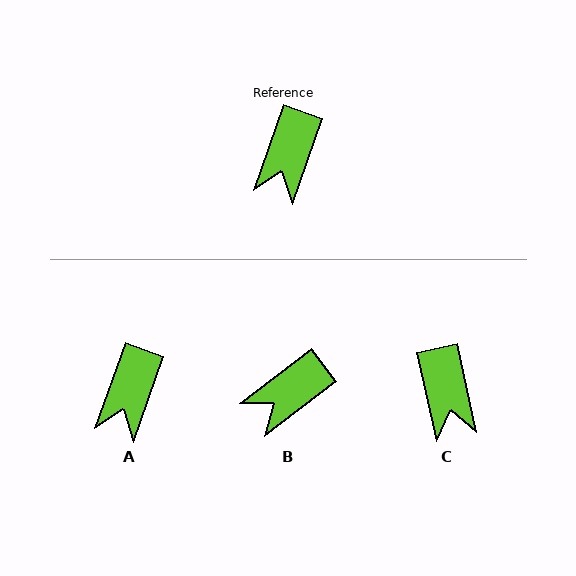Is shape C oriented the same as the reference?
No, it is off by about 32 degrees.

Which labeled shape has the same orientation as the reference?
A.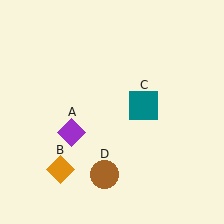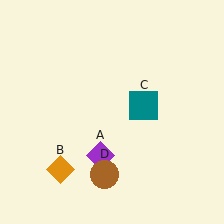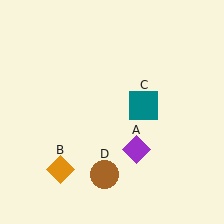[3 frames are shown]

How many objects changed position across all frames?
1 object changed position: purple diamond (object A).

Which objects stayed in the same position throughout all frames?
Orange diamond (object B) and teal square (object C) and brown circle (object D) remained stationary.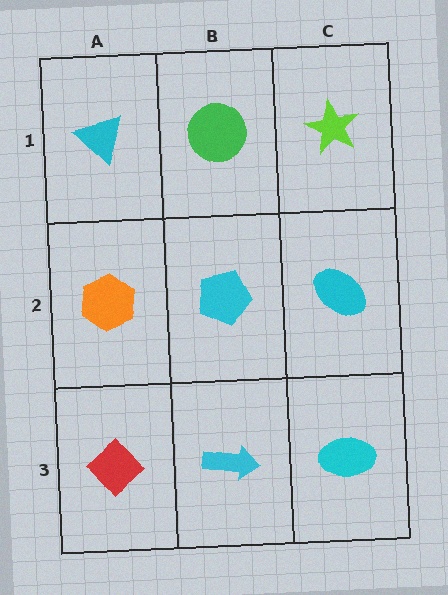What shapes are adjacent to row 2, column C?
A lime star (row 1, column C), a cyan ellipse (row 3, column C), a cyan pentagon (row 2, column B).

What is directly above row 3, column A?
An orange hexagon.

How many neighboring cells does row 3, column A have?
2.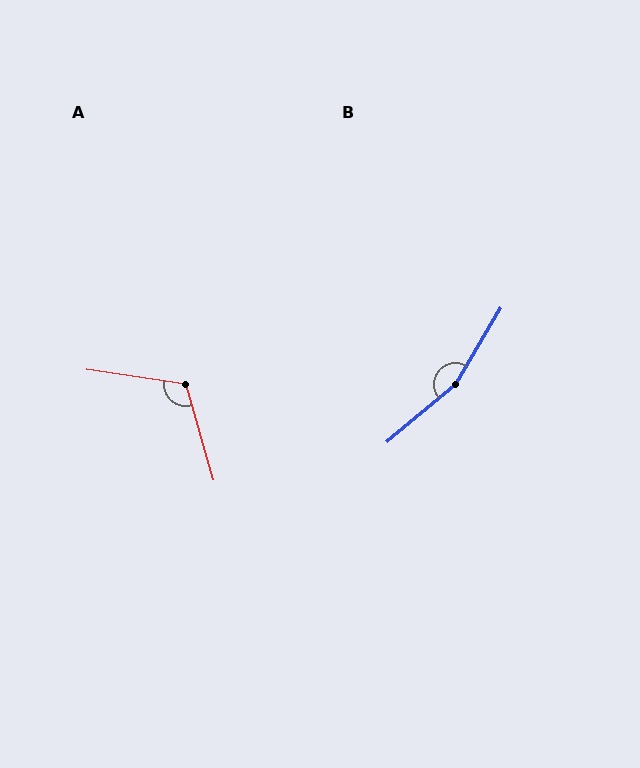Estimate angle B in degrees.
Approximately 161 degrees.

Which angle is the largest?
B, at approximately 161 degrees.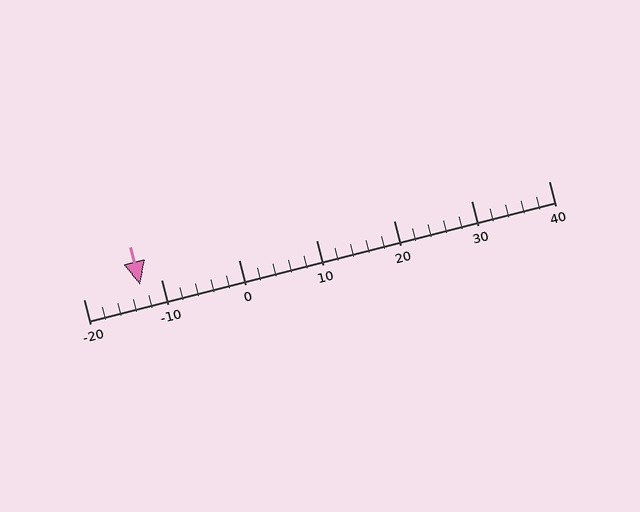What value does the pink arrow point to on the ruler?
The pink arrow points to approximately -13.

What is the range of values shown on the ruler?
The ruler shows values from -20 to 40.